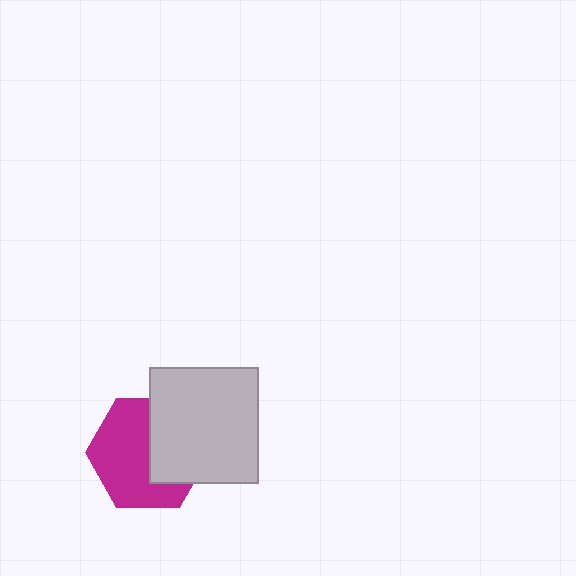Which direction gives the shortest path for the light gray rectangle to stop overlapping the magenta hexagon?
Moving right gives the shortest separation.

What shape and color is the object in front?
The object in front is a light gray rectangle.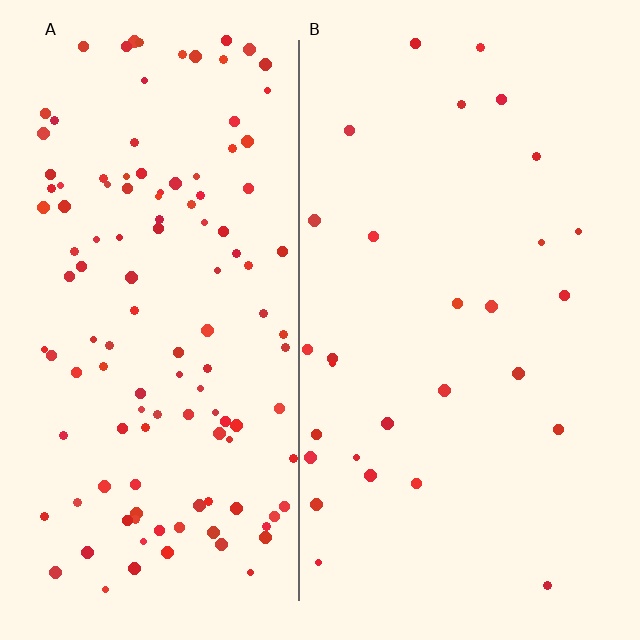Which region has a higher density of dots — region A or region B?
A (the left).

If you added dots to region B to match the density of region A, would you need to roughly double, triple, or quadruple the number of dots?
Approximately quadruple.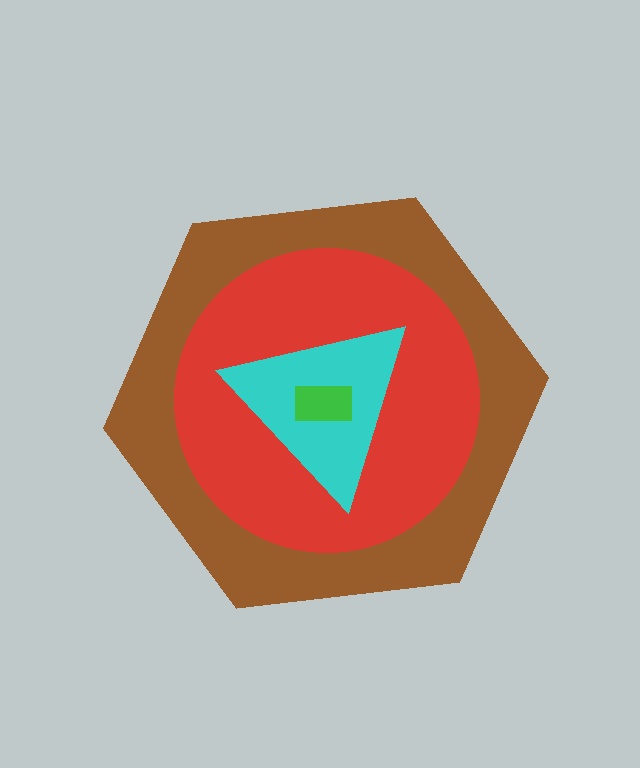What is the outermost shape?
The brown hexagon.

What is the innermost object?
The green rectangle.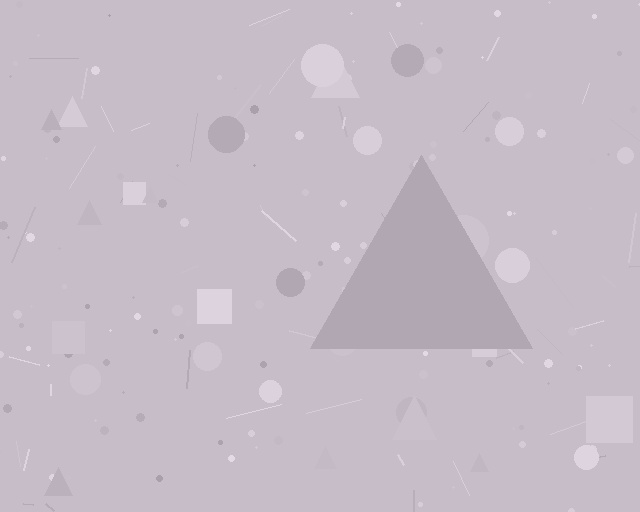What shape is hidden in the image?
A triangle is hidden in the image.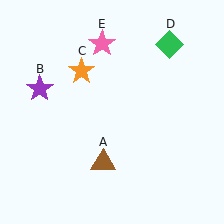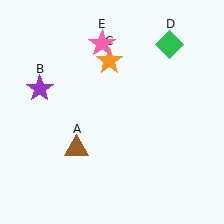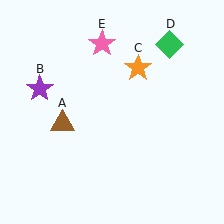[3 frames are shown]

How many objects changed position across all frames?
2 objects changed position: brown triangle (object A), orange star (object C).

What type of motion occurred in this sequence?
The brown triangle (object A), orange star (object C) rotated clockwise around the center of the scene.